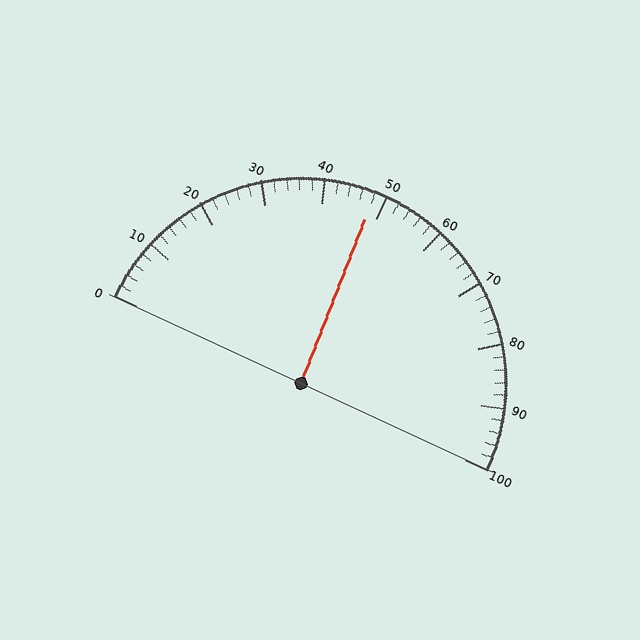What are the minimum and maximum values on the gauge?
The gauge ranges from 0 to 100.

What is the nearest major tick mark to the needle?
The nearest major tick mark is 50.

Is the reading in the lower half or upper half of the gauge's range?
The reading is in the lower half of the range (0 to 100).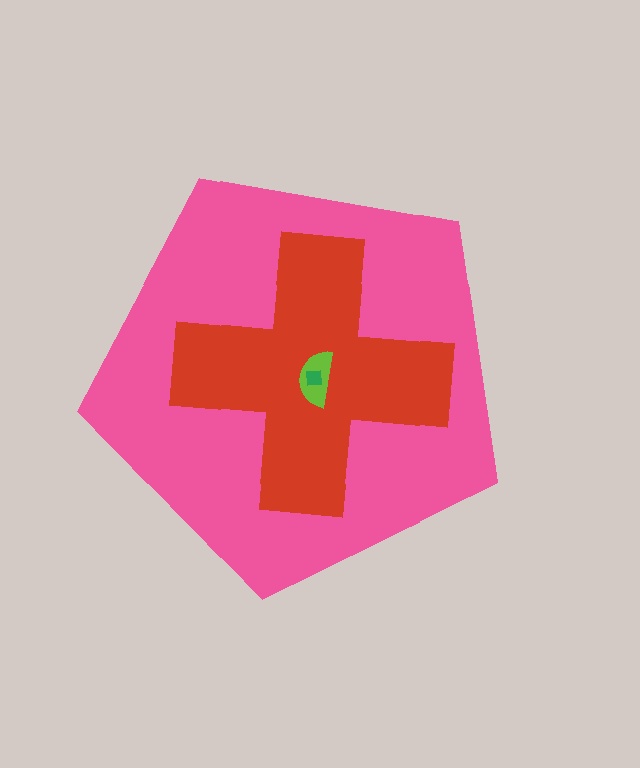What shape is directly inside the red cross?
The lime semicircle.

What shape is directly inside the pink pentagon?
The red cross.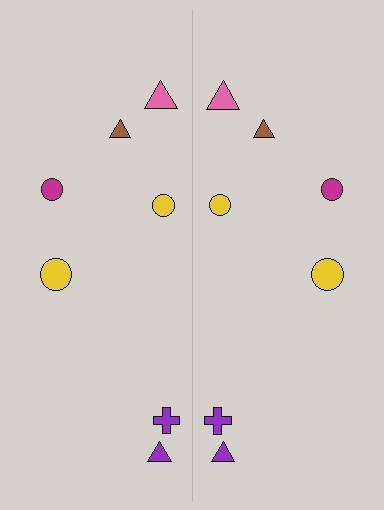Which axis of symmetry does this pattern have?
The pattern has a vertical axis of symmetry running through the center of the image.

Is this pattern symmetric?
Yes, this pattern has bilateral (reflection) symmetry.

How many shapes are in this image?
There are 14 shapes in this image.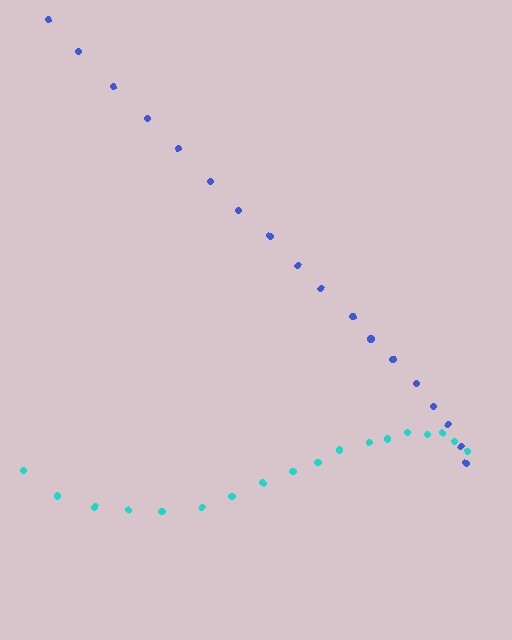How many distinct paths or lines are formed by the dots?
There are 2 distinct paths.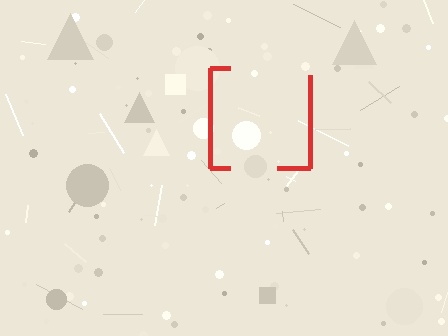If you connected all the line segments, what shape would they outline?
They would outline a square.